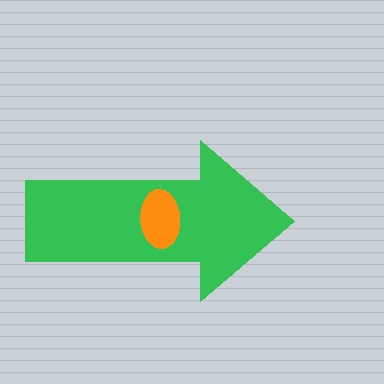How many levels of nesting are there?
2.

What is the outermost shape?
The green arrow.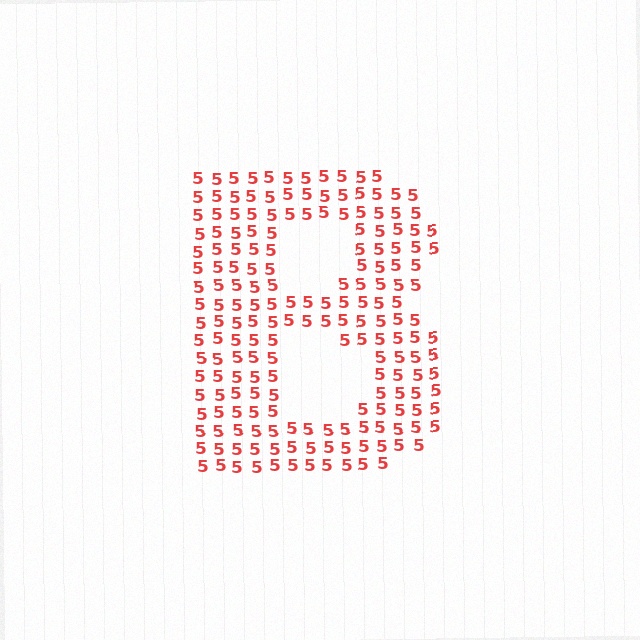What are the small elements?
The small elements are digit 5's.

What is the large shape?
The large shape is the letter B.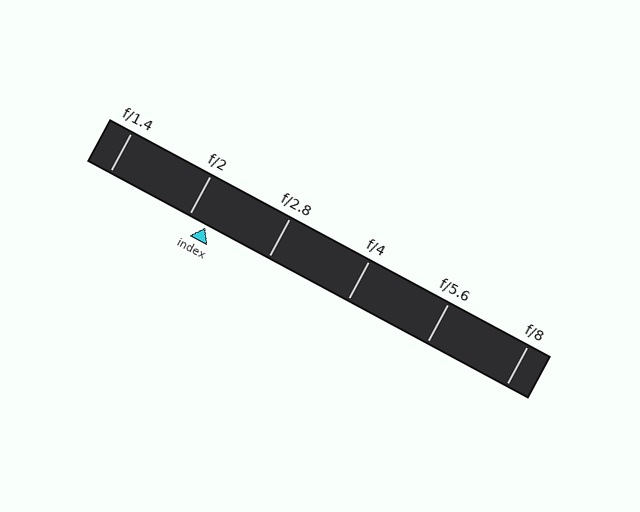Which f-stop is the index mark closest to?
The index mark is closest to f/2.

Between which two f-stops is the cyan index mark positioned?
The index mark is between f/2 and f/2.8.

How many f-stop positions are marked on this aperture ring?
There are 6 f-stop positions marked.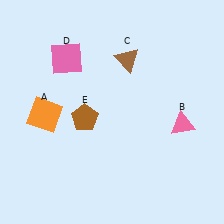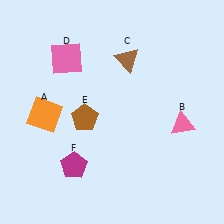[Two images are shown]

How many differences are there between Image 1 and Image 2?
There is 1 difference between the two images.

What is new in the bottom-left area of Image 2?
A magenta pentagon (F) was added in the bottom-left area of Image 2.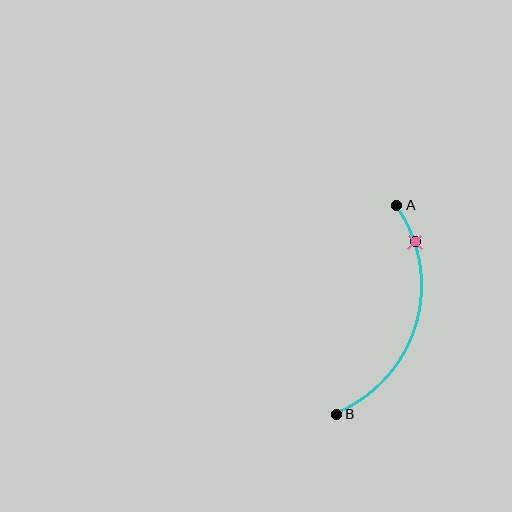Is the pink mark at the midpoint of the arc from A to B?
No. The pink mark lies on the arc but is closer to endpoint A. The arc midpoint would be at the point on the curve equidistant along the arc from both A and B.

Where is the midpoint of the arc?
The arc midpoint is the point on the curve farthest from the straight line joining A and B. It sits to the right of that line.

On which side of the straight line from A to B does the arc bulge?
The arc bulges to the right of the straight line connecting A and B.